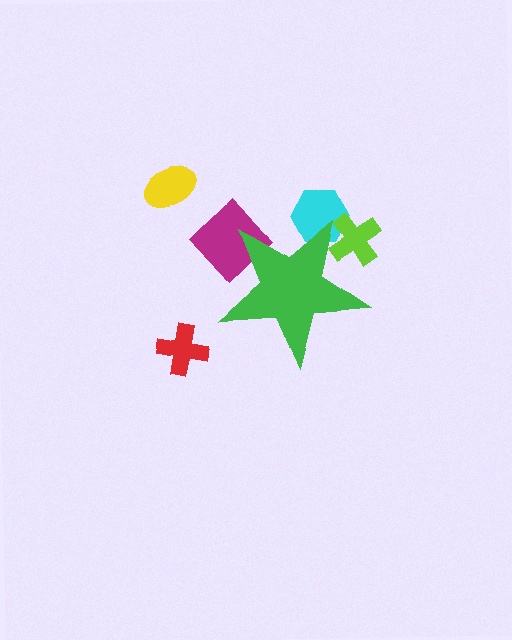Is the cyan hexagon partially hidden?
Yes, the cyan hexagon is partially hidden behind the green star.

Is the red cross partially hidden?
No, the red cross is fully visible.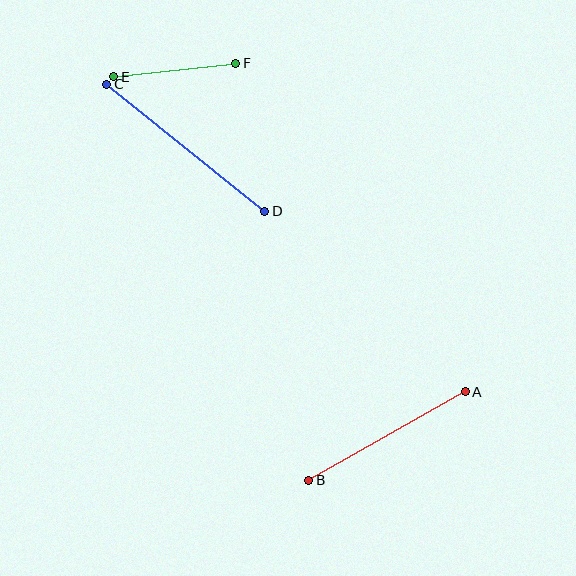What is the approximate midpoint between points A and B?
The midpoint is at approximately (387, 436) pixels.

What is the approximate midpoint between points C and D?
The midpoint is at approximately (186, 148) pixels.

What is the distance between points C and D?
The distance is approximately 202 pixels.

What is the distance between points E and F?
The distance is approximately 122 pixels.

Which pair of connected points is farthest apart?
Points C and D are farthest apart.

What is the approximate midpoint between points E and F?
The midpoint is at approximately (175, 70) pixels.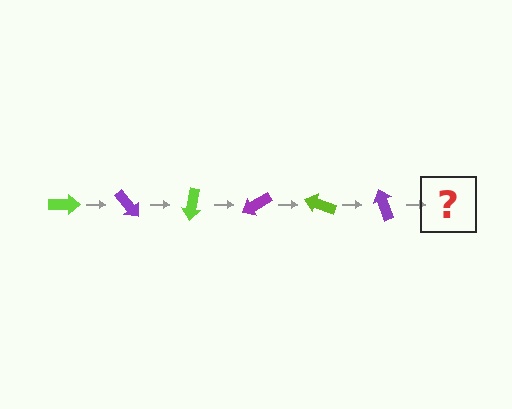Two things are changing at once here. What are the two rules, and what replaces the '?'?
The two rules are that it rotates 50 degrees each step and the color cycles through lime and purple. The '?' should be a lime arrow, rotated 300 degrees from the start.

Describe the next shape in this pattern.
It should be a lime arrow, rotated 300 degrees from the start.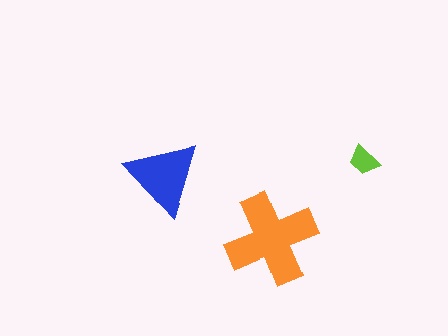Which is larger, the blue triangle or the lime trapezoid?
The blue triangle.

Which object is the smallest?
The lime trapezoid.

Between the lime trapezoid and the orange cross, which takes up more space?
The orange cross.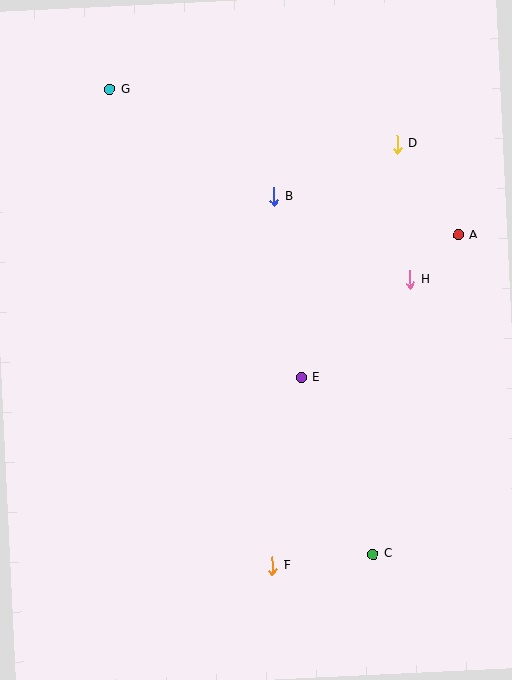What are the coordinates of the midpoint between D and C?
The midpoint between D and C is at (385, 349).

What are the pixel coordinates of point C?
Point C is at (373, 554).